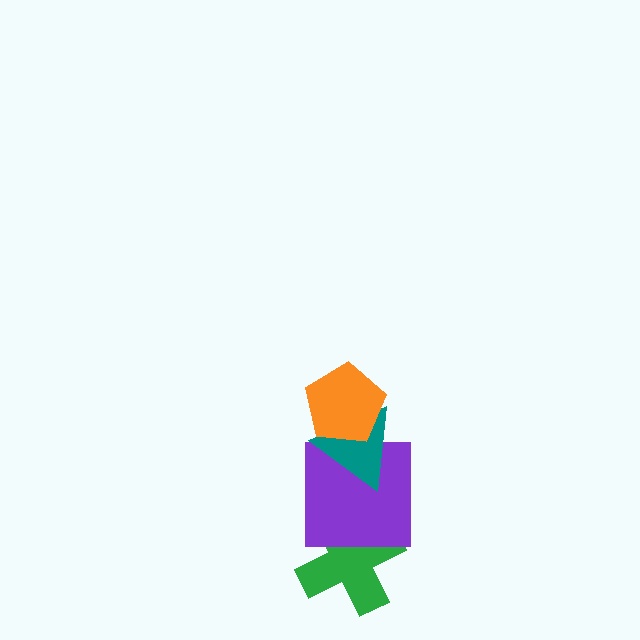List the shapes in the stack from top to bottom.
From top to bottom: the orange pentagon, the teal triangle, the purple square, the green cross.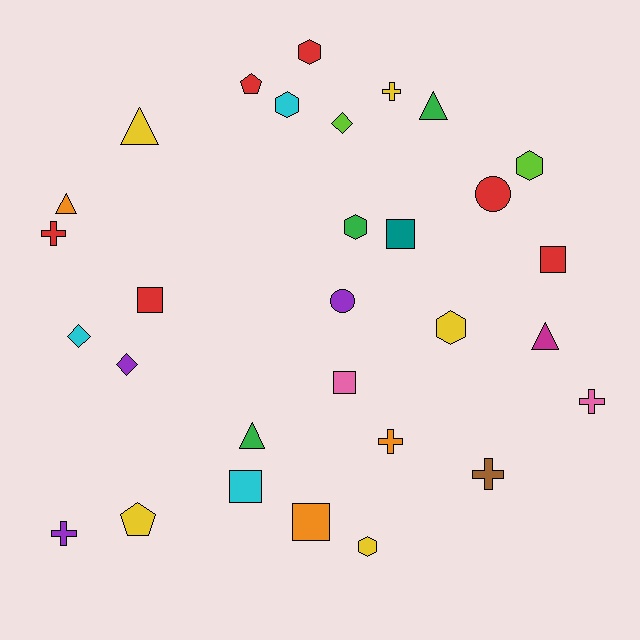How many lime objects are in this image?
There are 2 lime objects.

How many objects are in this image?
There are 30 objects.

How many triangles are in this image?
There are 5 triangles.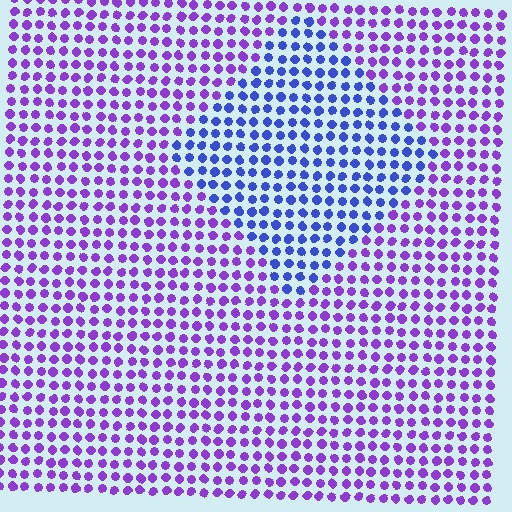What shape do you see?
I see a diamond.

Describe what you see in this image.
The image is filled with small purple elements in a uniform arrangement. A diamond-shaped region is visible where the elements are tinted to a slightly different hue, forming a subtle color boundary.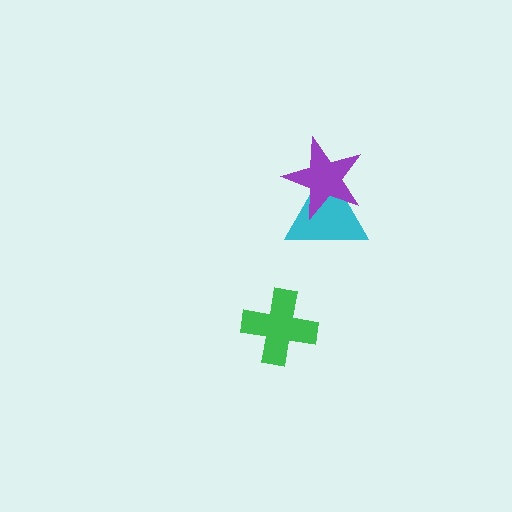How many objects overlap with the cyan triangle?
1 object overlaps with the cyan triangle.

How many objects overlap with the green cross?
0 objects overlap with the green cross.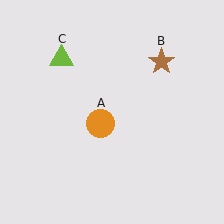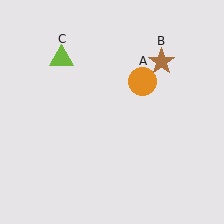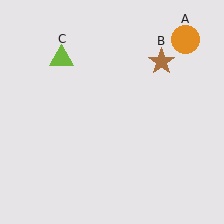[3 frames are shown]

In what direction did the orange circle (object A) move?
The orange circle (object A) moved up and to the right.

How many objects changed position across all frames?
1 object changed position: orange circle (object A).